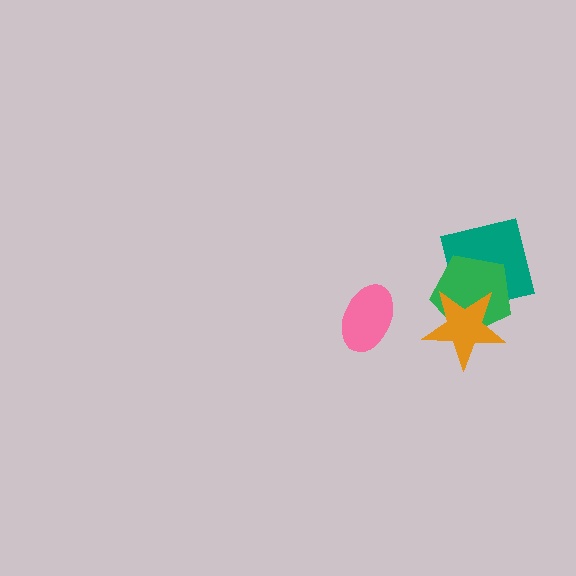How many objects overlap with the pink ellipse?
0 objects overlap with the pink ellipse.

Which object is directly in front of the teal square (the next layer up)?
The green pentagon is directly in front of the teal square.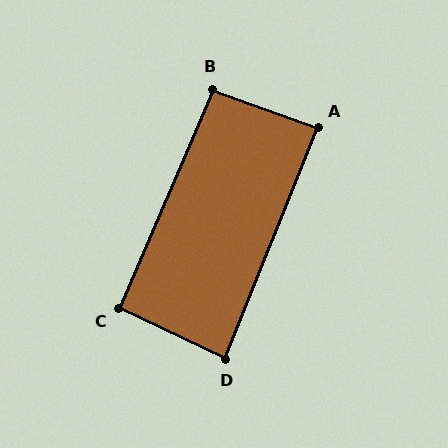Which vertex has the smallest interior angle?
D, at approximately 87 degrees.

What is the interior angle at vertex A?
Approximately 88 degrees (approximately right).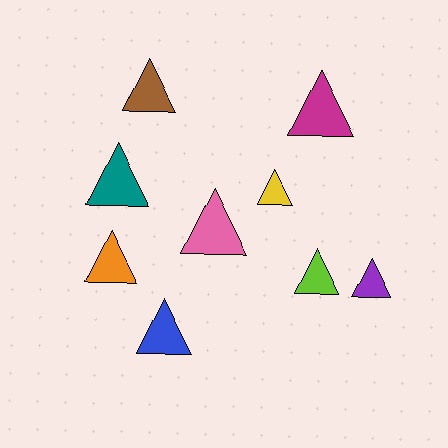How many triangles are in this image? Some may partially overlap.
There are 9 triangles.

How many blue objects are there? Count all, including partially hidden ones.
There is 1 blue object.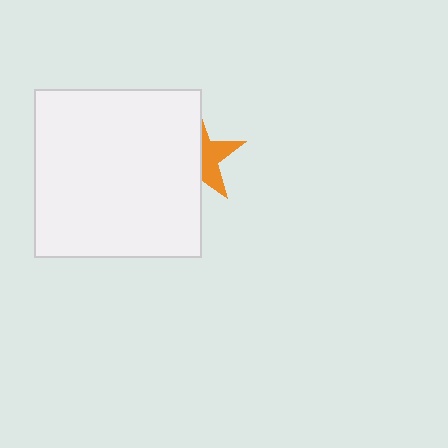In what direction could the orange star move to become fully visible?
The orange star could move right. That would shift it out from behind the white square entirely.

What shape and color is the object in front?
The object in front is a white square.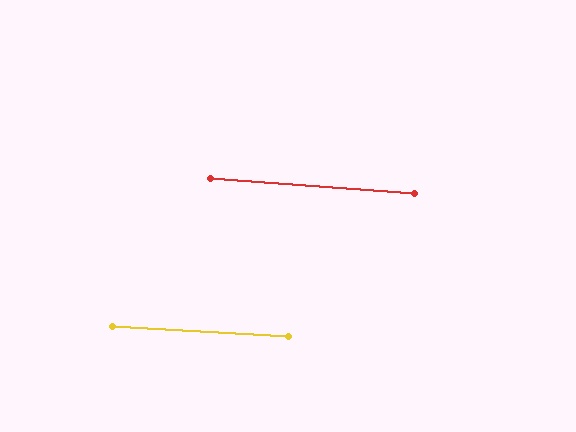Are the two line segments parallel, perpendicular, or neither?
Parallel — their directions differ by only 1.1°.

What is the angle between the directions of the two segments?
Approximately 1 degree.